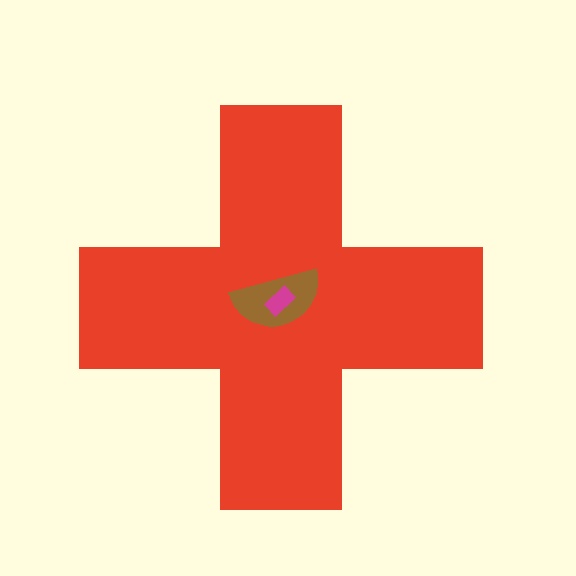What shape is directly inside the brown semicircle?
The magenta rectangle.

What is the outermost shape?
The red cross.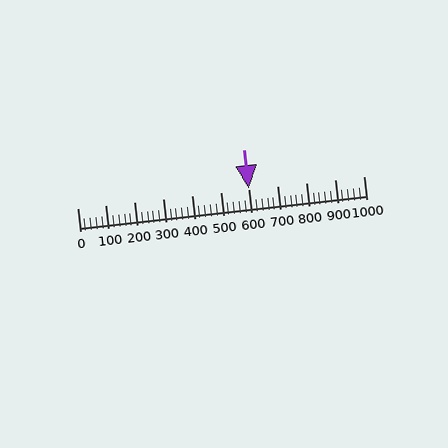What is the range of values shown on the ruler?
The ruler shows values from 0 to 1000.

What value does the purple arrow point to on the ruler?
The purple arrow points to approximately 600.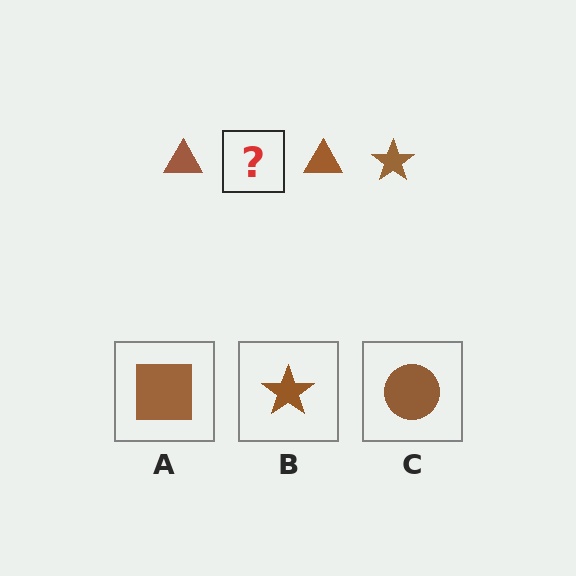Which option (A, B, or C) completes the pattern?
B.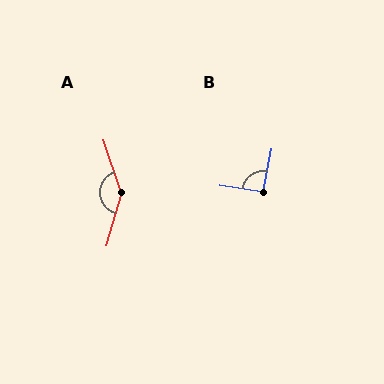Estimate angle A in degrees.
Approximately 145 degrees.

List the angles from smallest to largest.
B (92°), A (145°).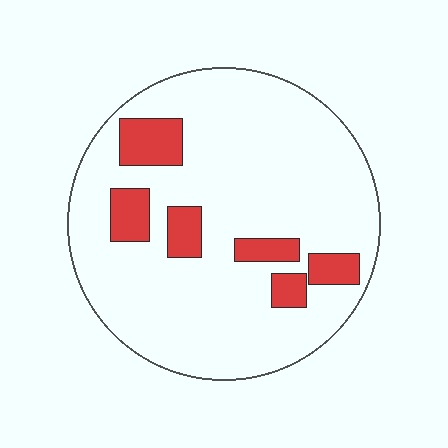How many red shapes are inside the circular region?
6.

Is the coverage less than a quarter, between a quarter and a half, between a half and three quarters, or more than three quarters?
Less than a quarter.